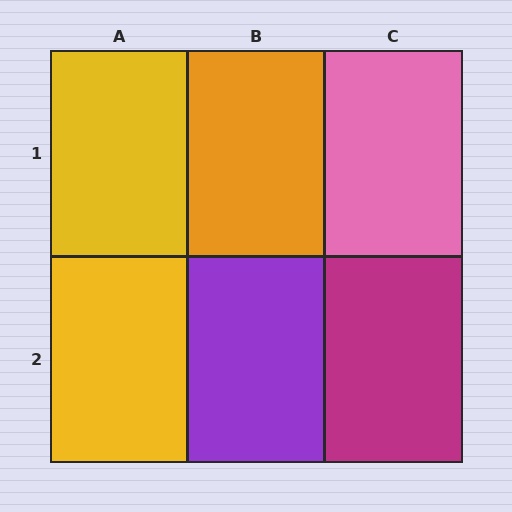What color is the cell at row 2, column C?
Magenta.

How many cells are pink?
1 cell is pink.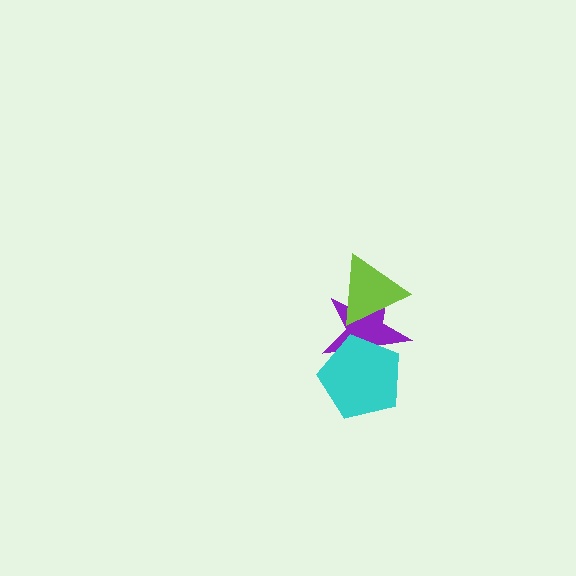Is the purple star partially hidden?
Yes, it is partially covered by another shape.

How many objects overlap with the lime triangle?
1 object overlaps with the lime triangle.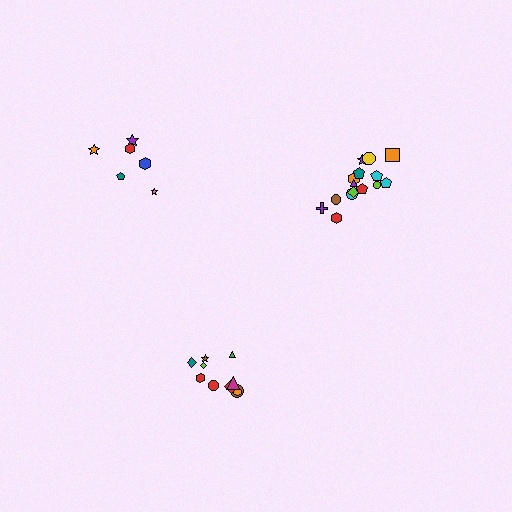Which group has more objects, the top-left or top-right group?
The top-right group.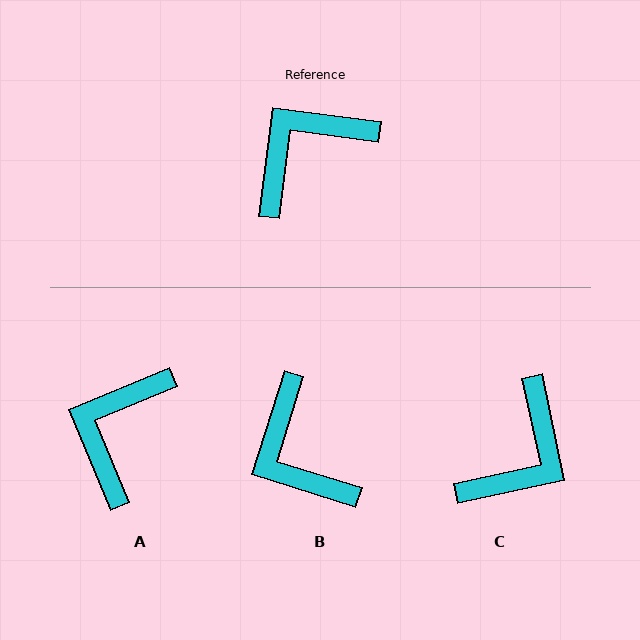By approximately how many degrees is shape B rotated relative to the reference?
Approximately 80 degrees counter-clockwise.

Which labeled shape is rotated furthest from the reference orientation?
C, about 161 degrees away.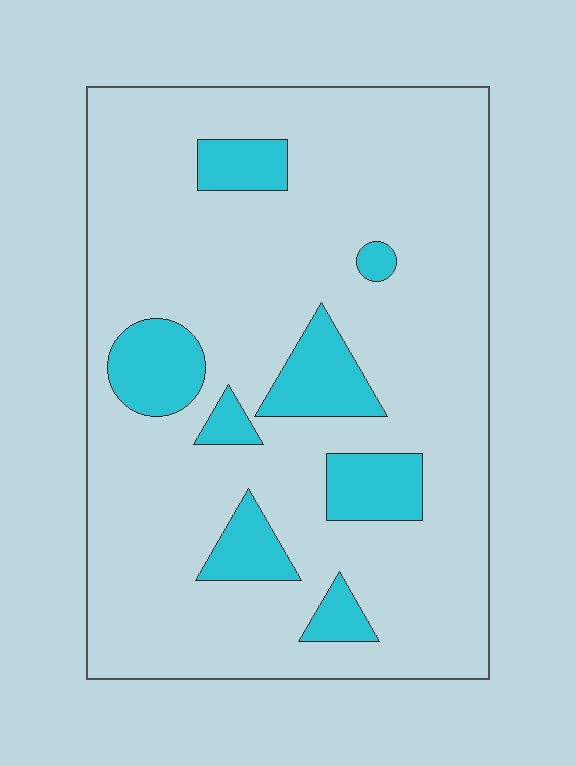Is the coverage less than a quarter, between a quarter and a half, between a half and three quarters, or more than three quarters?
Less than a quarter.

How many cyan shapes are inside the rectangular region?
8.